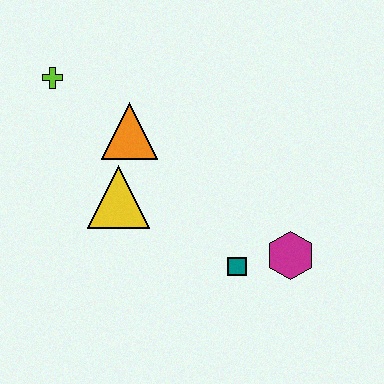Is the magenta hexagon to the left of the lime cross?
No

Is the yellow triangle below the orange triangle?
Yes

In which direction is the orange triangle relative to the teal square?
The orange triangle is above the teal square.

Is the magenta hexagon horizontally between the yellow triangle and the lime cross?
No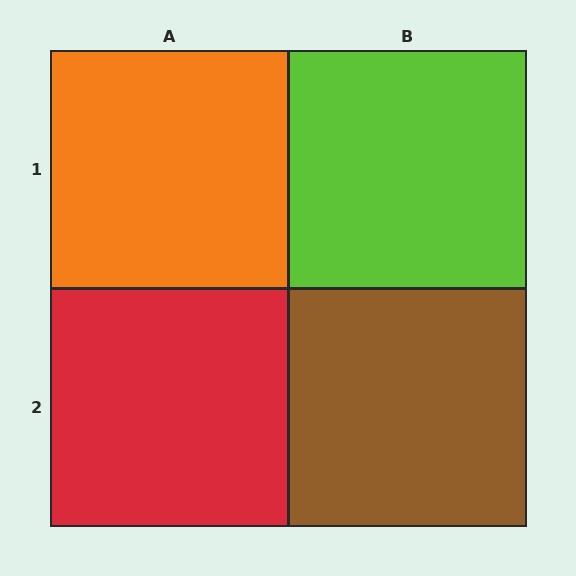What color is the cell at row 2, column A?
Red.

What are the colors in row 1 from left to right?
Orange, lime.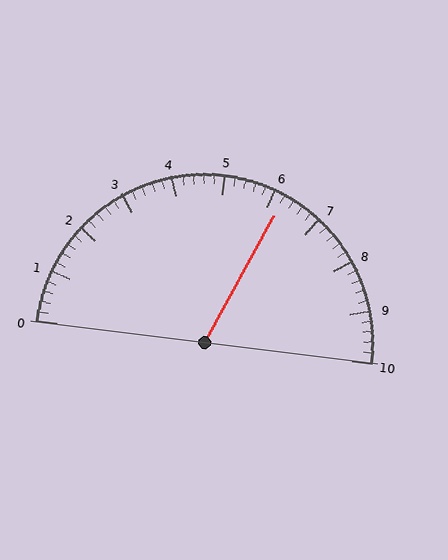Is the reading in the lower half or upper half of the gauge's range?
The reading is in the upper half of the range (0 to 10).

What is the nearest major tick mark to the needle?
The nearest major tick mark is 6.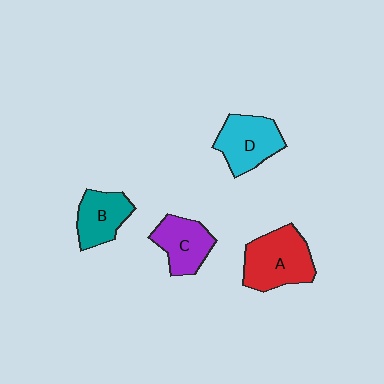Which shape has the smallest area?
Shape B (teal).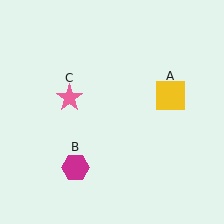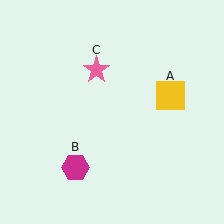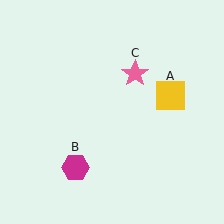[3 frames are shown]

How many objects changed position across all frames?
1 object changed position: pink star (object C).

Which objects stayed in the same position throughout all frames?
Yellow square (object A) and magenta hexagon (object B) remained stationary.